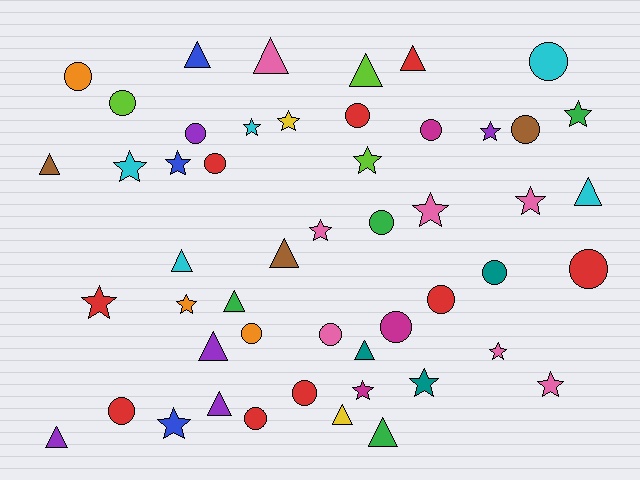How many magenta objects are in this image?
There are 3 magenta objects.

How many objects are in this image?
There are 50 objects.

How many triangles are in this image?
There are 15 triangles.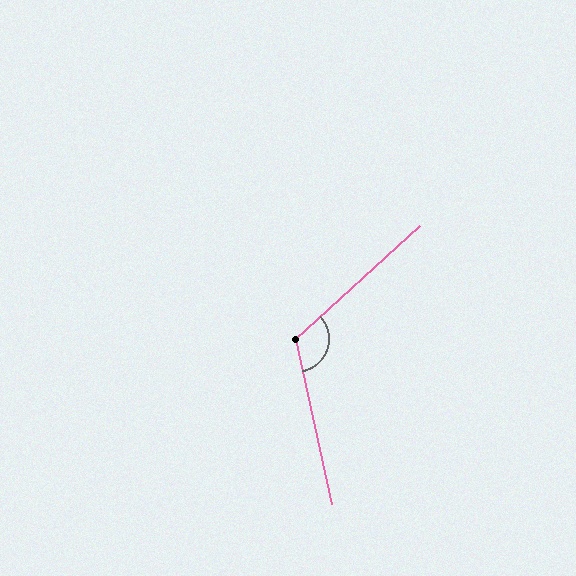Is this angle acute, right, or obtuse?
It is obtuse.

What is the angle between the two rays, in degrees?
Approximately 120 degrees.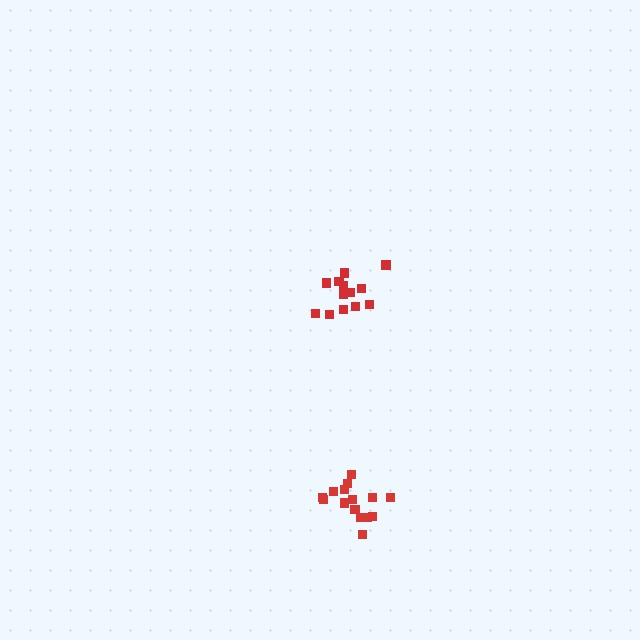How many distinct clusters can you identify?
There are 2 distinct clusters.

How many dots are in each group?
Group 1: 15 dots, Group 2: 13 dots (28 total).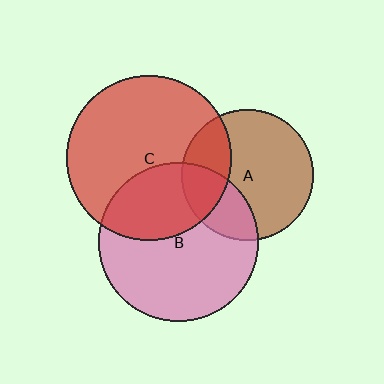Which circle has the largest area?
Circle C (red).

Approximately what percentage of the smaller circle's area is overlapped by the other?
Approximately 35%.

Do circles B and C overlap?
Yes.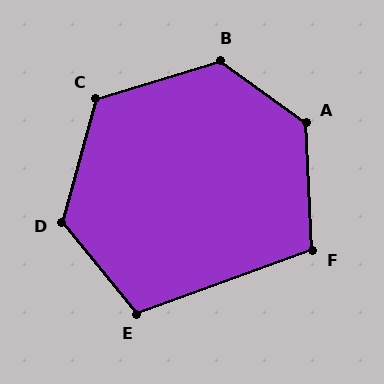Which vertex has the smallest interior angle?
F, at approximately 107 degrees.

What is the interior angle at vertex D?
Approximately 125 degrees (obtuse).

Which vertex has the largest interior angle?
A, at approximately 128 degrees.